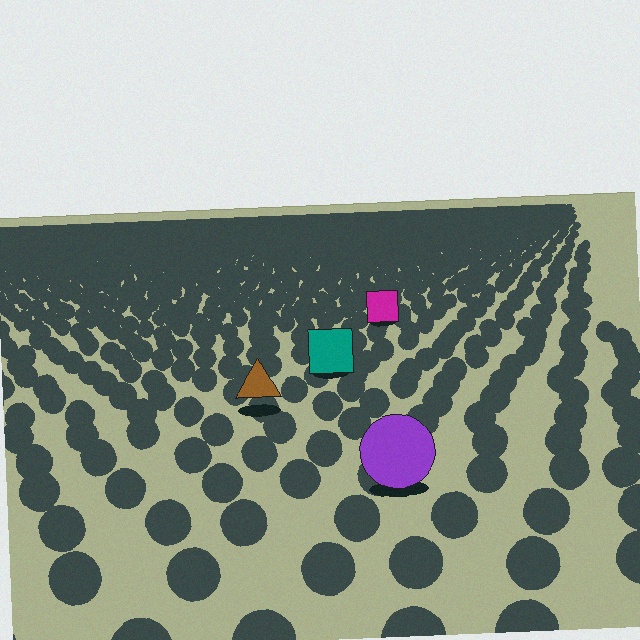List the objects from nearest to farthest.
From nearest to farthest: the purple circle, the brown triangle, the teal square, the magenta square.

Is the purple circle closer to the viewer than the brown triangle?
Yes. The purple circle is closer — you can tell from the texture gradient: the ground texture is coarser near it.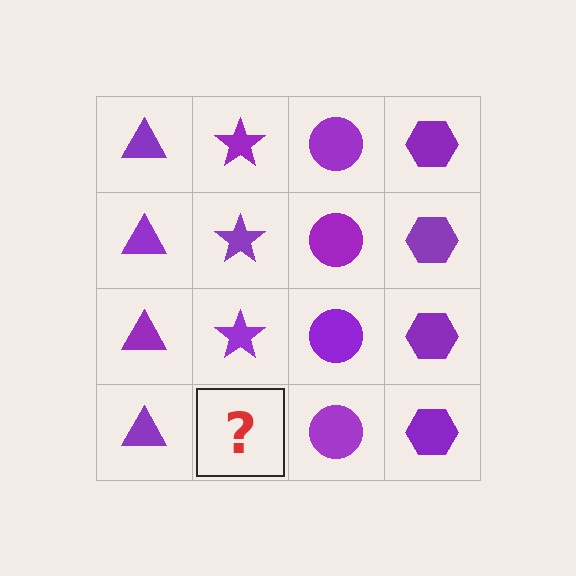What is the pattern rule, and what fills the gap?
The rule is that each column has a consistent shape. The gap should be filled with a purple star.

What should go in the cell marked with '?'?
The missing cell should contain a purple star.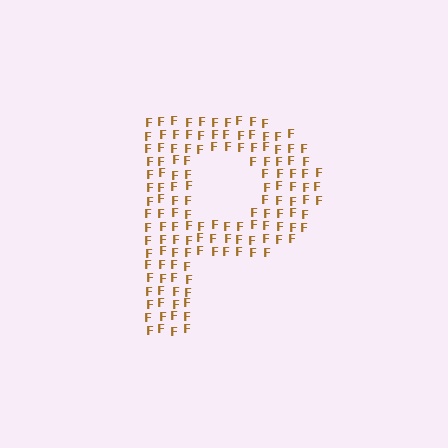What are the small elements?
The small elements are letter F's.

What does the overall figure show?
The overall figure shows the letter P.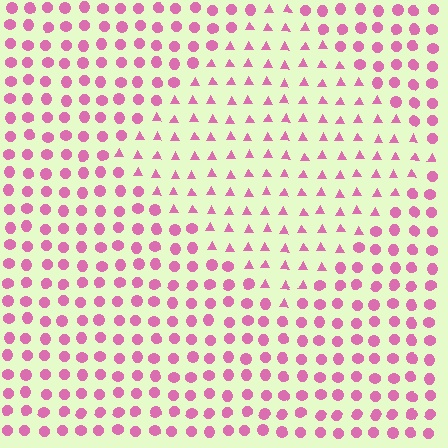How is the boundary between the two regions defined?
The boundary is defined by a change in element shape: triangles inside vs. circles outside. All elements share the same color and spacing.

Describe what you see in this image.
The image is filled with small pink elements arranged in a uniform grid. A diamond-shaped region contains triangles, while the surrounding area contains circles. The boundary is defined purely by the change in element shape.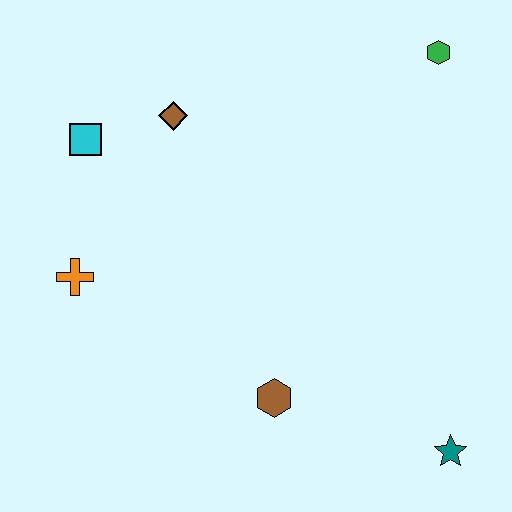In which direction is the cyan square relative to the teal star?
The cyan square is to the left of the teal star.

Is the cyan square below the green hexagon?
Yes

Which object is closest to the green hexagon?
The brown diamond is closest to the green hexagon.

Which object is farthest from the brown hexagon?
The green hexagon is farthest from the brown hexagon.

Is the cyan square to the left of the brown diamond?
Yes